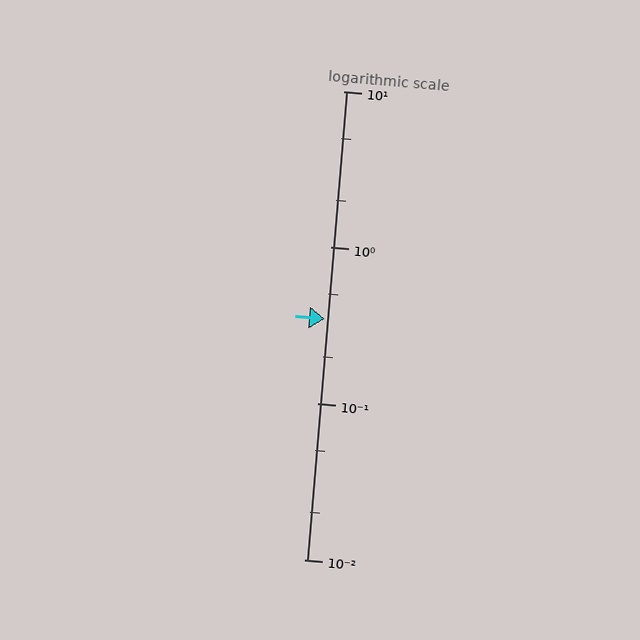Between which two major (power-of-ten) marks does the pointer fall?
The pointer is between 0.1 and 1.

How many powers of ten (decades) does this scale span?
The scale spans 3 decades, from 0.01 to 10.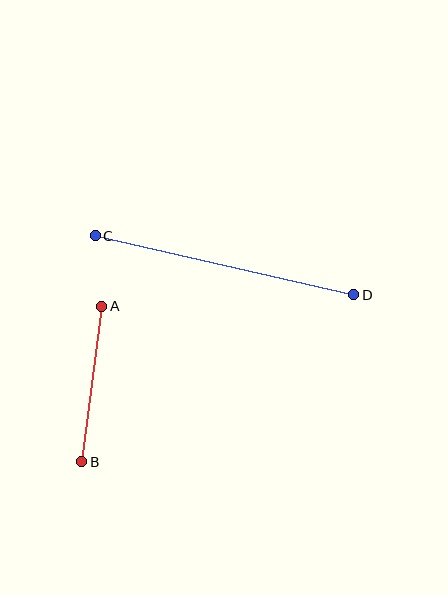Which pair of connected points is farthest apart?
Points C and D are farthest apart.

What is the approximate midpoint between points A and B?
The midpoint is at approximately (92, 384) pixels.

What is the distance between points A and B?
The distance is approximately 157 pixels.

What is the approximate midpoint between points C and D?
The midpoint is at approximately (224, 265) pixels.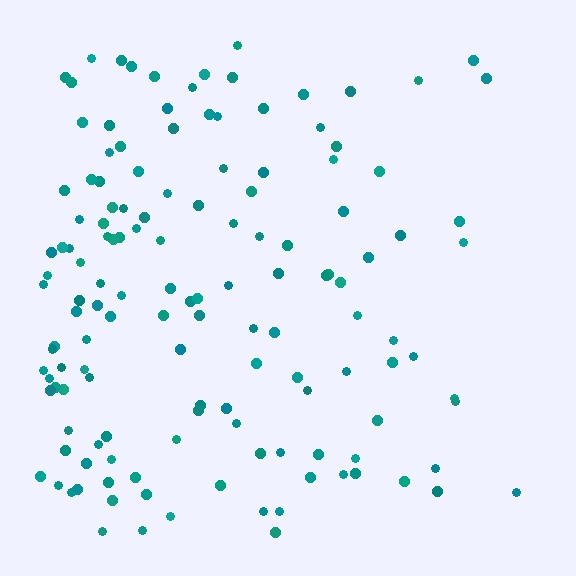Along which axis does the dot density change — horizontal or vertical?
Horizontal.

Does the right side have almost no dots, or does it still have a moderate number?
Still a moderate number, just noticeably fewer than the left.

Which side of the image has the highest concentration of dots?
The left.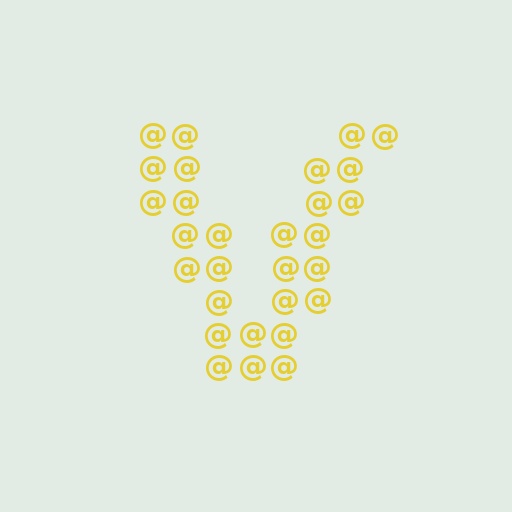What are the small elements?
The small elements are at signs.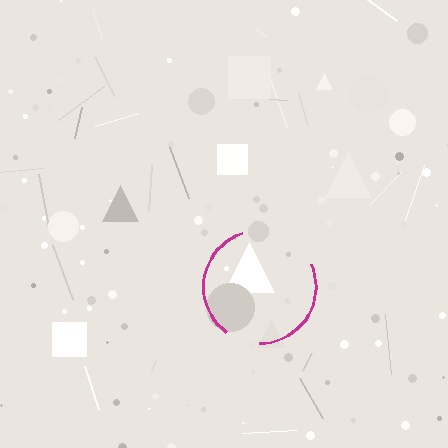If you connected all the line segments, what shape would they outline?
They would outline a circle.